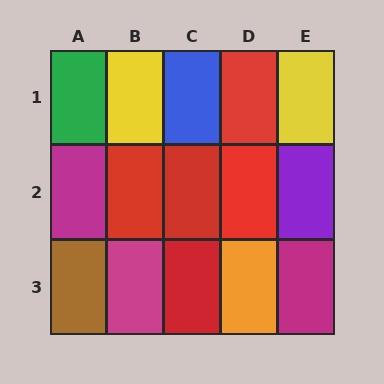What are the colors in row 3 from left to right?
Brown, magenta, red, orange, magenta.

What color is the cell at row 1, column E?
Yellow.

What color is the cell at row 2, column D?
Red.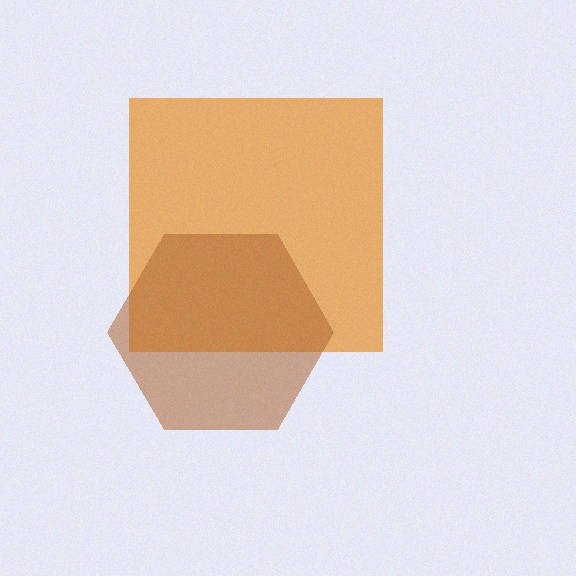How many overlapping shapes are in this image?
There are 2 overlapping shapes in the image.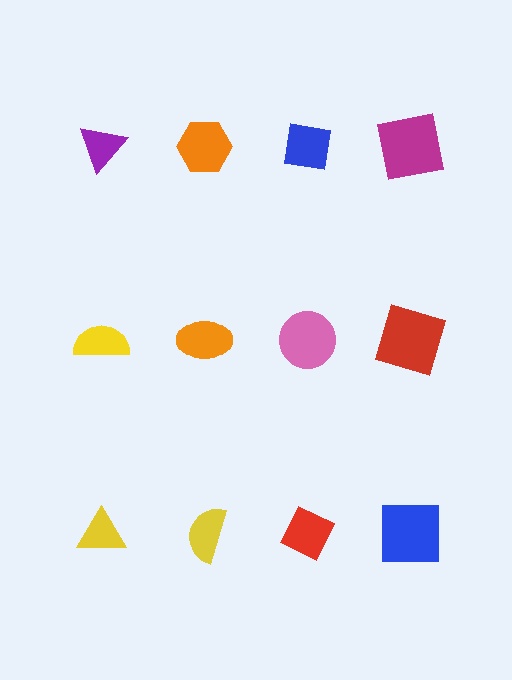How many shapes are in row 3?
4 shapes.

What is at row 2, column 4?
A red square.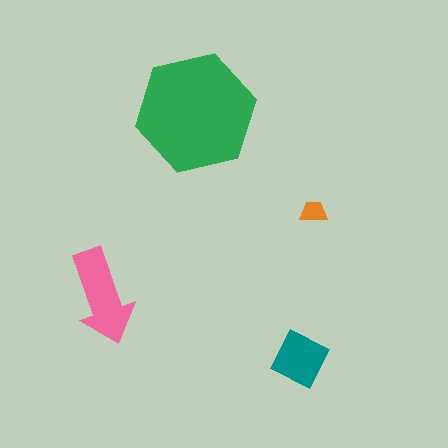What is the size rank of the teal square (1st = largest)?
3rd.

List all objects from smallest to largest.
The orange trapezoid, the teal square, the pink arrow, the green hexagon.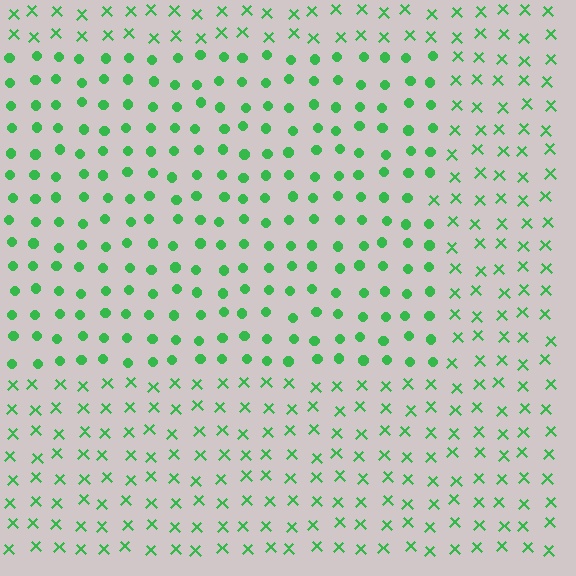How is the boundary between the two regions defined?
The boundary is defined by a change in element shape: circles inside vs. X marks outside. All elements share the same color and spacing.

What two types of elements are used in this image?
The image uses circles inside the rectangle region and X marks outside it.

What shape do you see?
I see a rectangle.